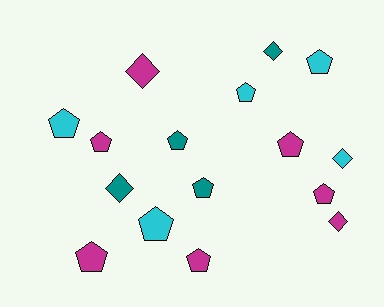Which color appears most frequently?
Magenta, with 7 objects.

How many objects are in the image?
There are 16 objects.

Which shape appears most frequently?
Pentagon, with 11 objects.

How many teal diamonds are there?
There are 2 teal diamonds.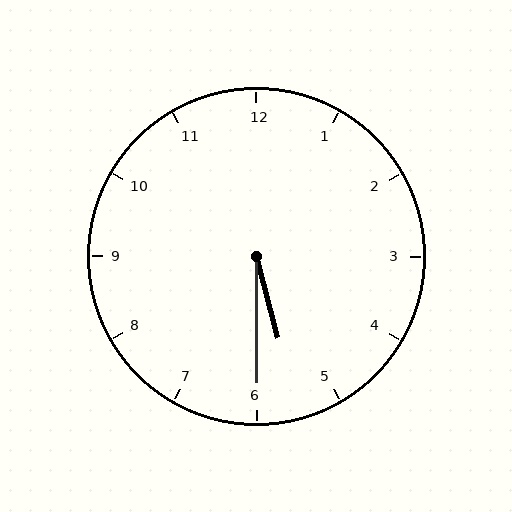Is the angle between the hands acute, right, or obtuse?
It is acute.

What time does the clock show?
5:30.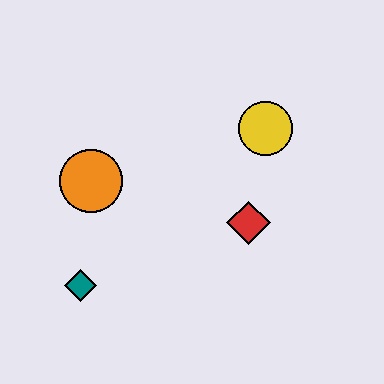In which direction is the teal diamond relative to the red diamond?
The teal diamond is to the left of the red diamond.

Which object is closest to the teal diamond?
The orange circle is closest to the teal diamond.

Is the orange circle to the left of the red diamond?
Yes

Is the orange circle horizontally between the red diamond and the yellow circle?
No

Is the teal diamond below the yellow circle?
Yes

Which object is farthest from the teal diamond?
The yellow circle is farthest from the teal diamond.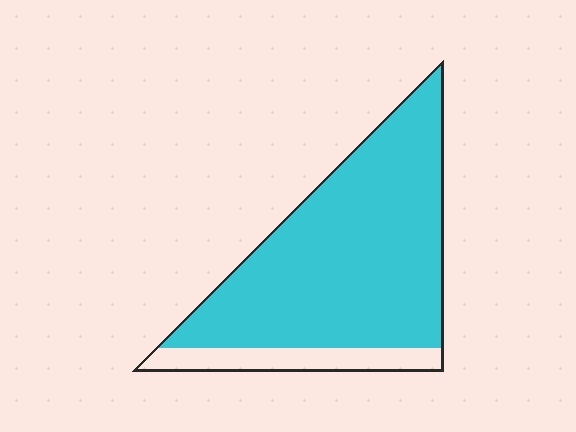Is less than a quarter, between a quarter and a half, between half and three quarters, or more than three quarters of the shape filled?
More than three quarters.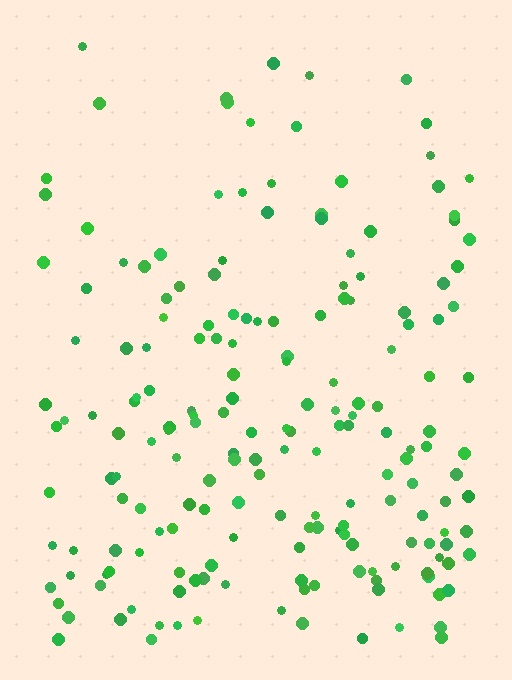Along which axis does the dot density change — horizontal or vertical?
Vertical.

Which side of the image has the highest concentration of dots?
The bottom.